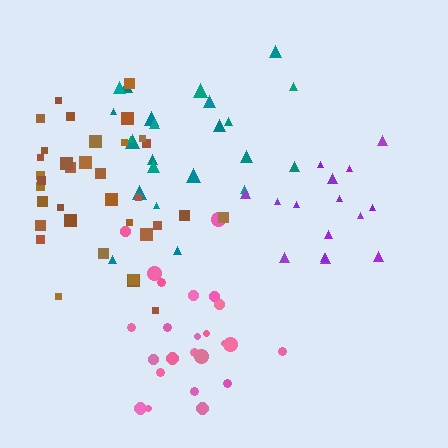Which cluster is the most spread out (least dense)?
Purple.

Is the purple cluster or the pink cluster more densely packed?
Pink.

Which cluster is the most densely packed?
Teal.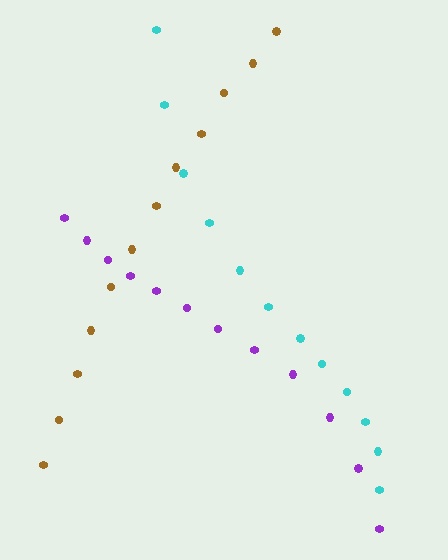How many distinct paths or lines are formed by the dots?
There are 3 distinct paths.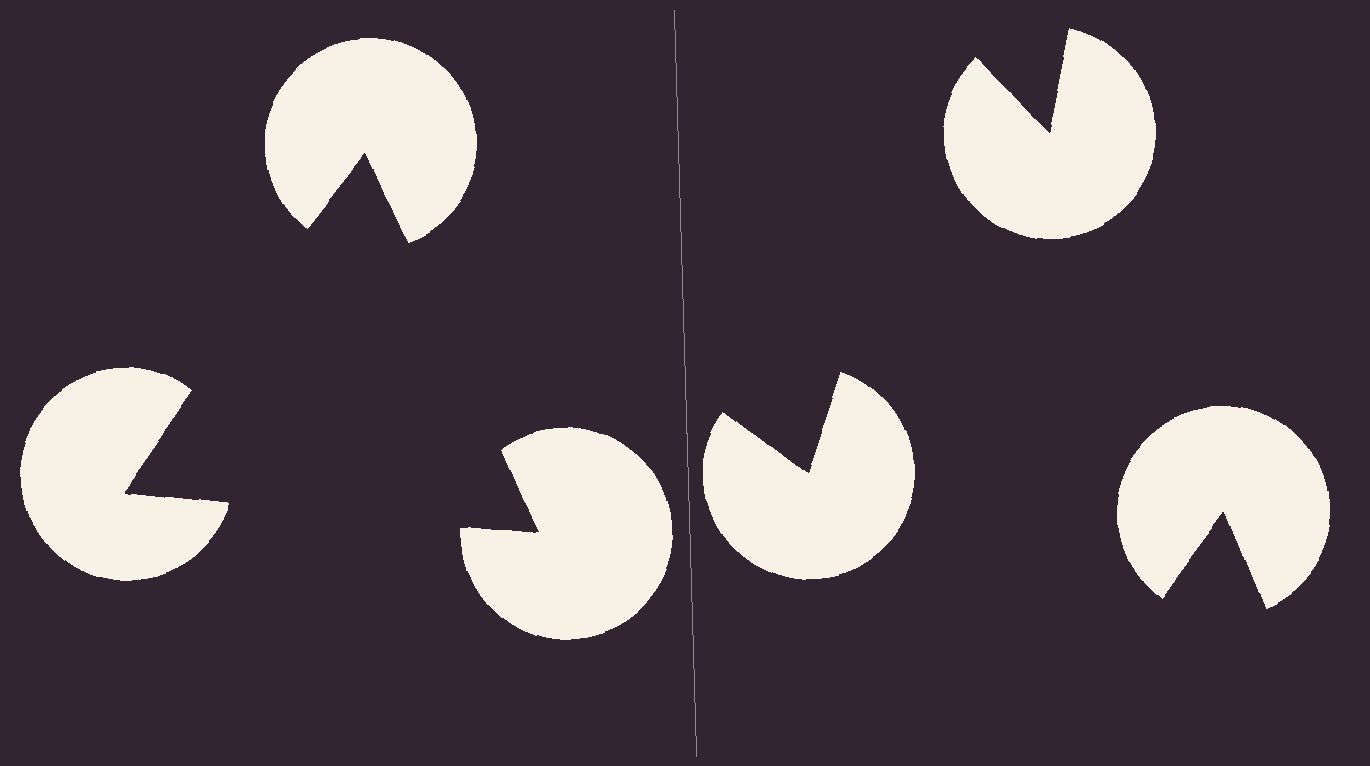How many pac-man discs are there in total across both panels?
6 — 3 on each side.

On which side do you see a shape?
An illusory triangle appears on the left side. On the right side the wedge cuts are rotated, so no coherent shape forms.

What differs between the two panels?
The pac-man discs are positioned identically on both sides; only the wedge orientations differ. On the left they align to a triangle; on the right they are misaligned.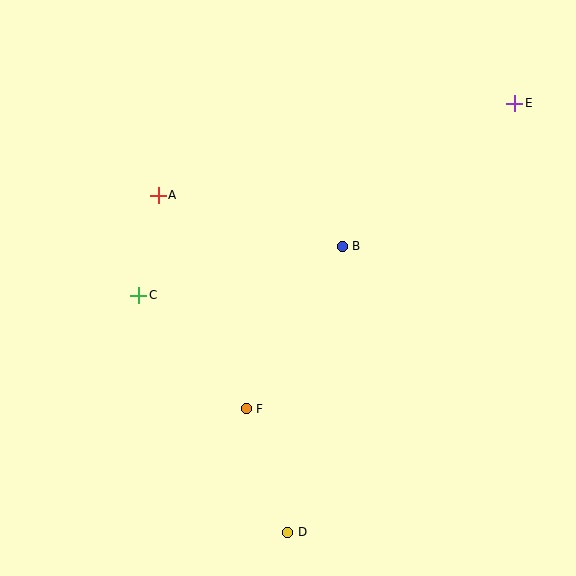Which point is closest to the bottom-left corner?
Point D is closest to the bottom-left corner.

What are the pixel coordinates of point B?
Point B is at (342, 246).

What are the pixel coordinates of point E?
Point E is at (515, 103).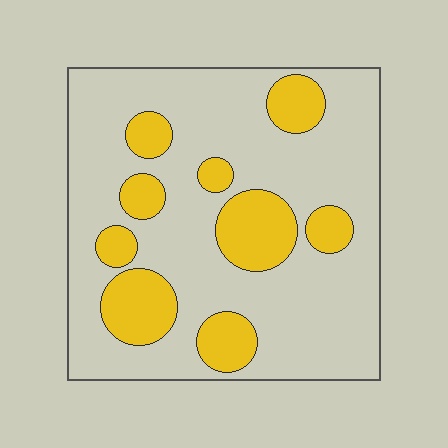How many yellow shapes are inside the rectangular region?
9.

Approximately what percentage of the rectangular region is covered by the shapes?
Approximately 25%.